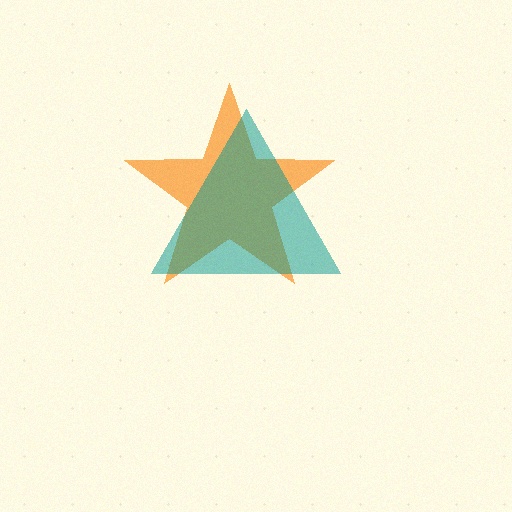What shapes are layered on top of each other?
The layered shapes are: an orange star, a teal triangle.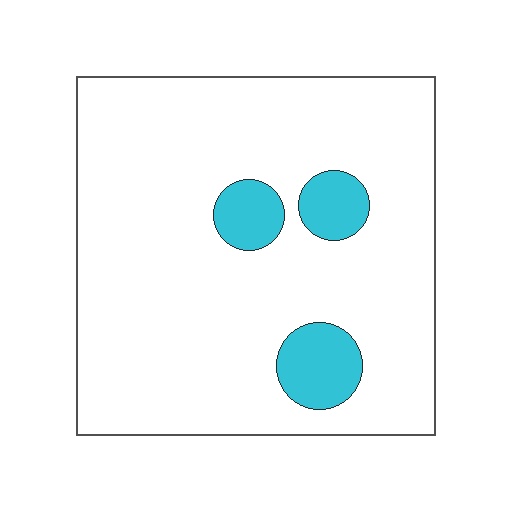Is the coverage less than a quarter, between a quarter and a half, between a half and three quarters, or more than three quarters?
Less than a quarter.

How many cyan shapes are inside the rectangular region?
3.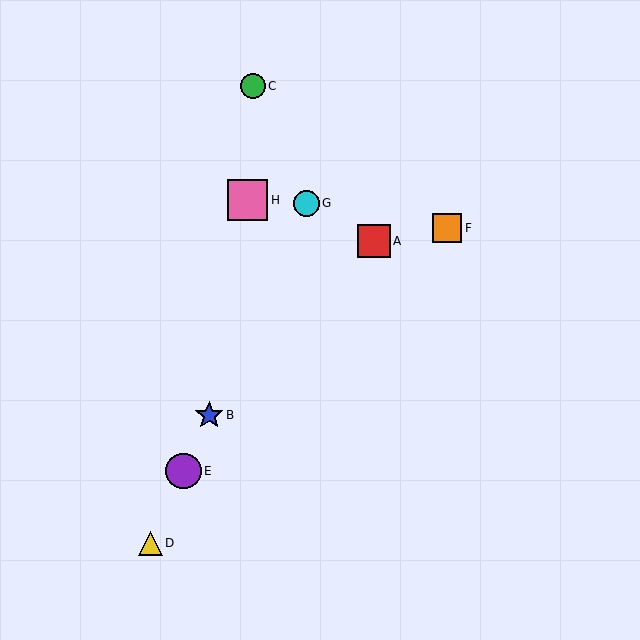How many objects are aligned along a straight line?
4 objects (B, D, E, G) are aligned along a straight line.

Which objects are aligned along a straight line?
Objects B, D, E, G are aligned along a straight line.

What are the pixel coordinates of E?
Object E is at (184, 471).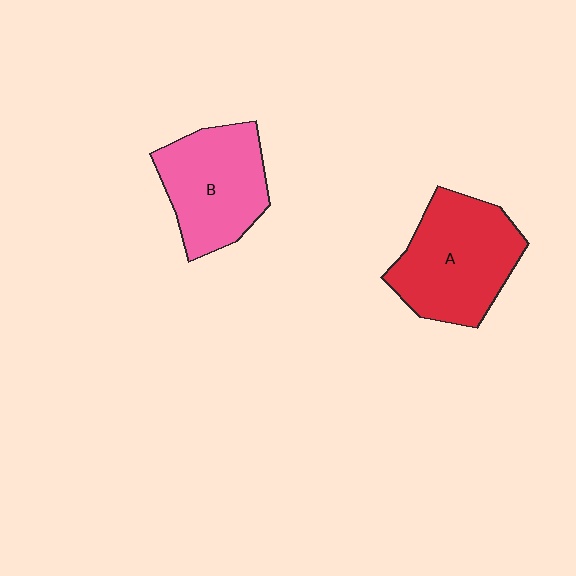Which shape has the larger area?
Shape A (red).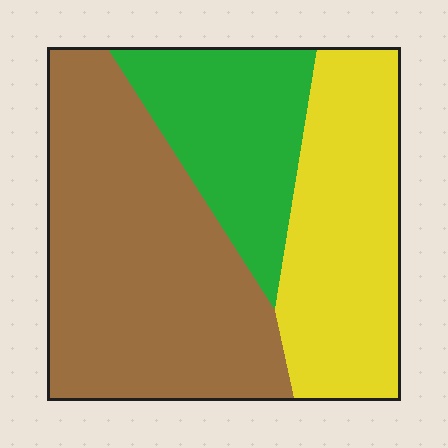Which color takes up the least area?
Green, at roughly 20%.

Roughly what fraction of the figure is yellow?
Yellow takes up between a quarter and a half of the figure.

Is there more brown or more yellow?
Brown.